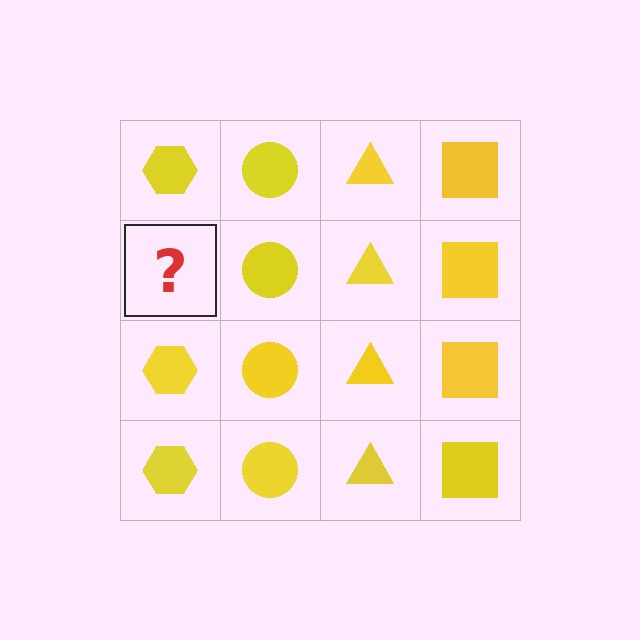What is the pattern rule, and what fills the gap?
The rule is that each column has a consistent shape. The gap should be filled with a yellow hexagon.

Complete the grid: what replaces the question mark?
The question mark should be replaced with a yellow hexagon.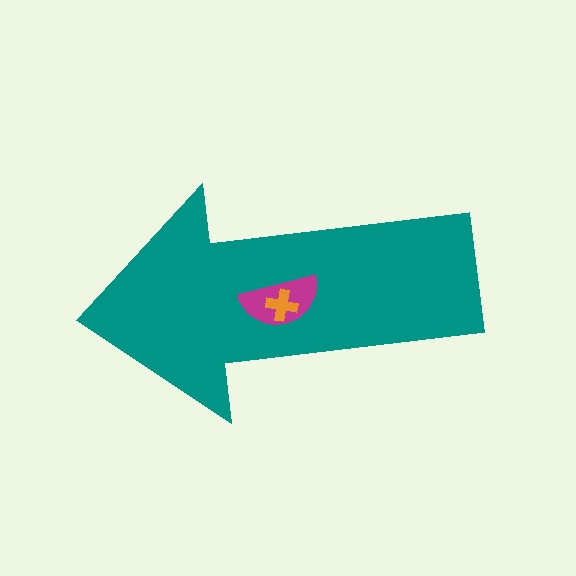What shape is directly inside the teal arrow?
The magenta semicircle.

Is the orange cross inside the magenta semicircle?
Yes.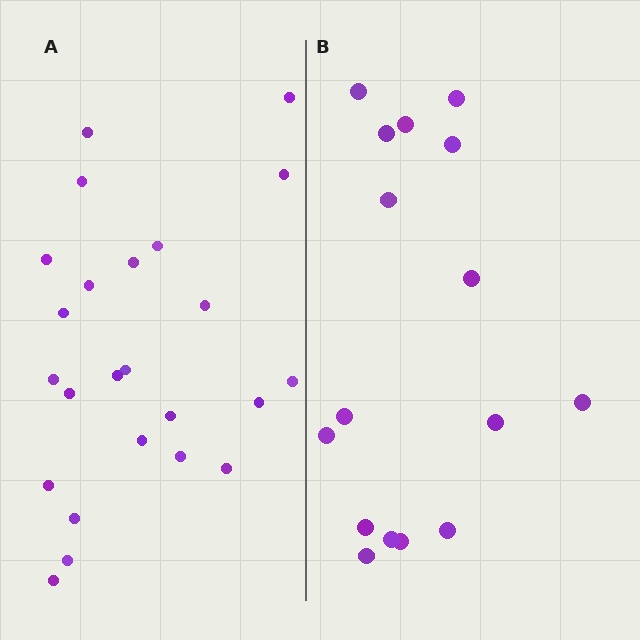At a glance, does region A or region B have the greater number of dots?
Region A (the left region) has more dots.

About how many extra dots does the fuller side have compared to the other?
Region A has roughly 8 or so more dots than region B.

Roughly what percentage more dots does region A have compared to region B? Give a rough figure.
About 50% more.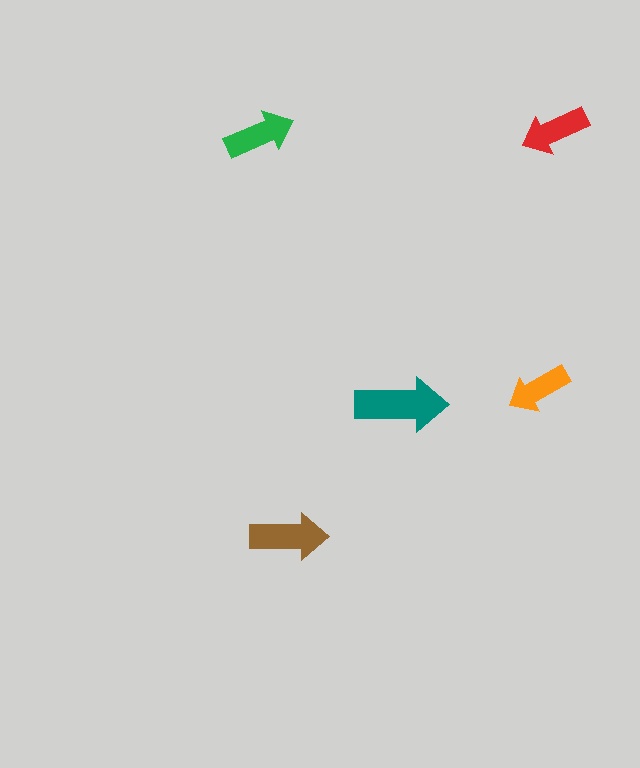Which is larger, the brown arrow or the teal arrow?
The teal one.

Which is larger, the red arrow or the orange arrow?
The red one.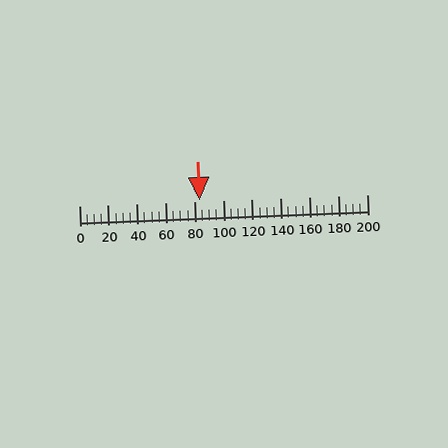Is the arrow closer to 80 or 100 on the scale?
The arrow is closer to 80.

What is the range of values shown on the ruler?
The ruler shows values from 0 to 200.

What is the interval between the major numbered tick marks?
The major tick marks are spaced 20 units apart.